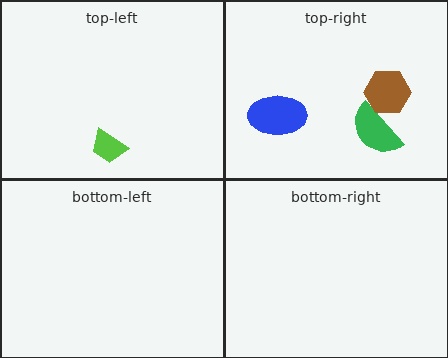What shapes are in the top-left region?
The lime trapezoid.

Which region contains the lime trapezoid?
The top-left region.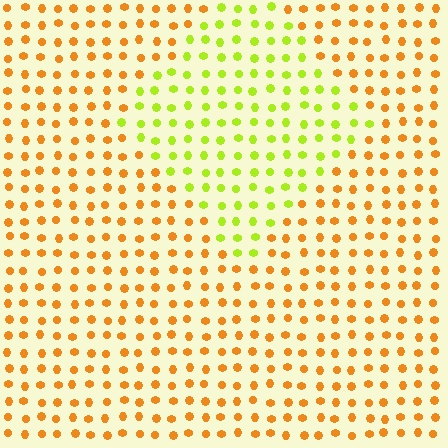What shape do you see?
I see a diamond.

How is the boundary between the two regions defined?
The boundary is defined purely by a slight shift in hue (about 50 degrees). Spacing, size, and orientation are identical on both sides.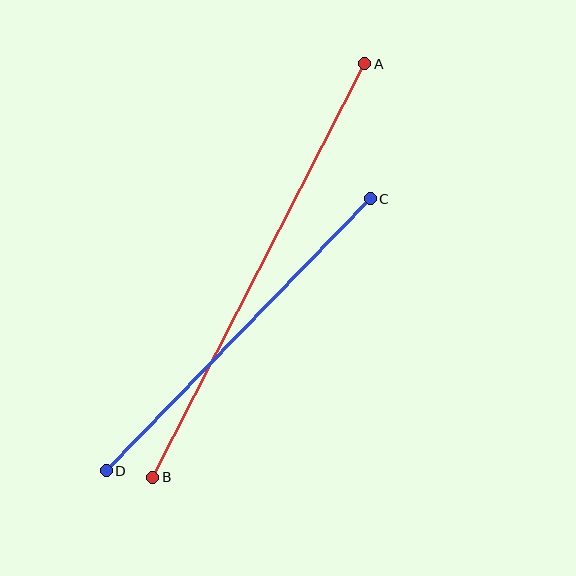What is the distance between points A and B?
The distance is approximately 464 pixels.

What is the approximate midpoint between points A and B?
The midpoint is at approximately (259, 270) pixels.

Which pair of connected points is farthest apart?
Points A and B are farthest apart.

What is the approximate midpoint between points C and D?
The midpoint is at approximately (238, 335) pixels.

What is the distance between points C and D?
The distance is approximately 379 pixels.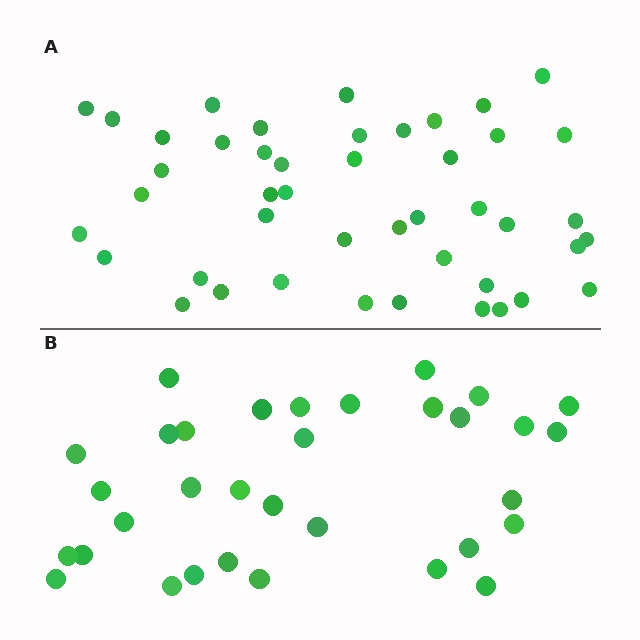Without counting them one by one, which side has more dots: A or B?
Region A (the top region) has more dots.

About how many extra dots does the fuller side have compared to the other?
Region A has roughly 12 or so more dots than region B.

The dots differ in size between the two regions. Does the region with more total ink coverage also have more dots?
No. Region B has more total ink coverage because its dots are larger, but region A actually contains more individual dots. Total area can be misleading — the number of items is what matters here.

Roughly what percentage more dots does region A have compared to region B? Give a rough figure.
About 35% more.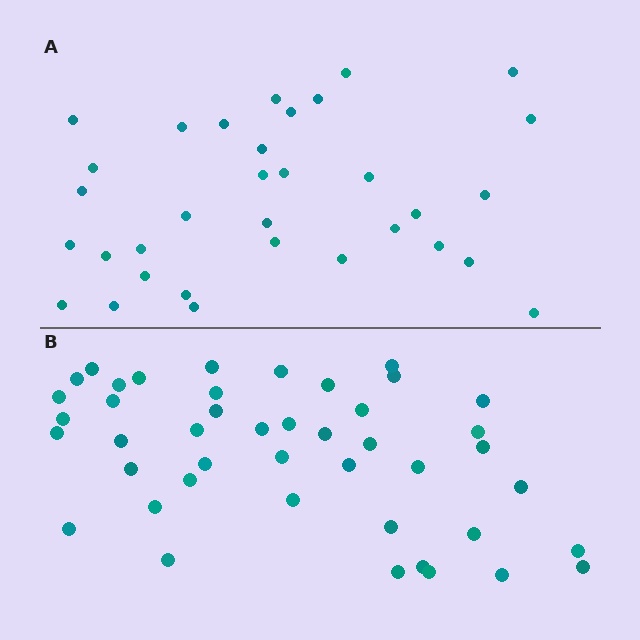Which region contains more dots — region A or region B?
Region B (the bottom region) has more dots.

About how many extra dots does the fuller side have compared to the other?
Region B has roughly 12 or so more dots than region A.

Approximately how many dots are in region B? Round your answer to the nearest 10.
About 40 dots. (The exact count is 44, which rounds to 40.)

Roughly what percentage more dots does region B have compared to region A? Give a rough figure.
About 35% more.